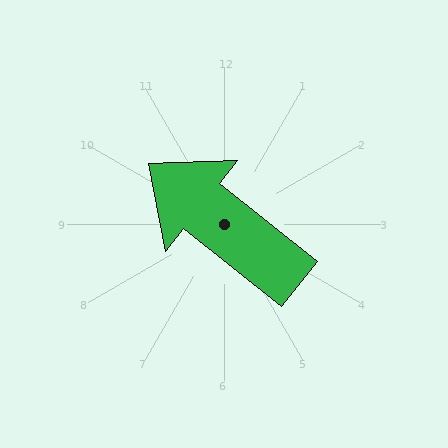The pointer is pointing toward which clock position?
Roughly 10 o'clock.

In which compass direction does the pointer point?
Northwest.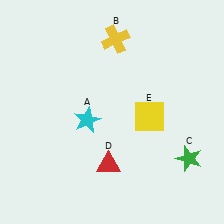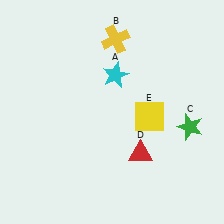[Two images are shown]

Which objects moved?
The objects that moved are: the cyan star (A), the green star (C), the red triangle (D).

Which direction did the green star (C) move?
The green star (C) moved up.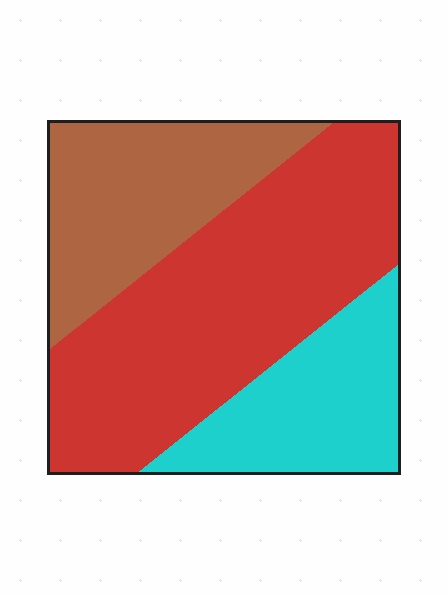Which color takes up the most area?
Red, at roughly 50%.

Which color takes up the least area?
Cyan, at roughly 25%.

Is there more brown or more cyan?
Brown.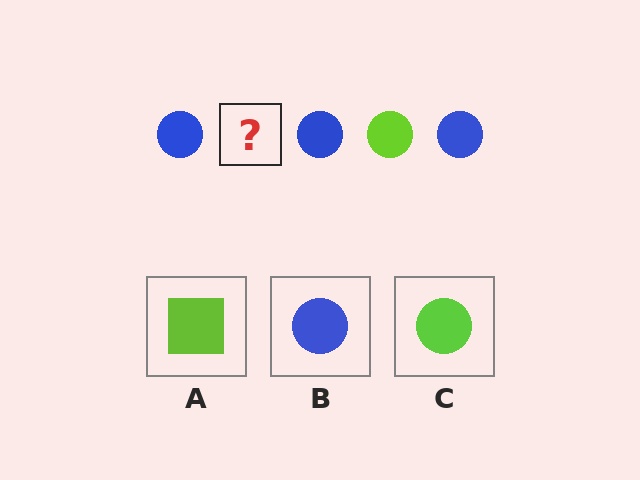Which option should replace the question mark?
Option C.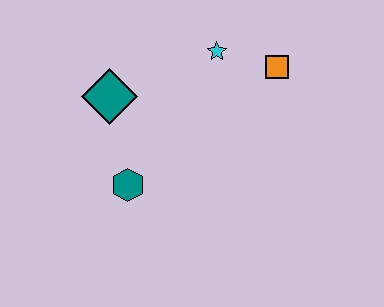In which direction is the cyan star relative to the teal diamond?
The cyan star is to the right of the teal diamond.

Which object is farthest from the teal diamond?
The orange square is farthest from the teal diamond.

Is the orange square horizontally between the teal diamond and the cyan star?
No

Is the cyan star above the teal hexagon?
Yes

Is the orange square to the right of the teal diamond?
Yes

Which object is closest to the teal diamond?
The teal hexagon is closest to the teal diamond.